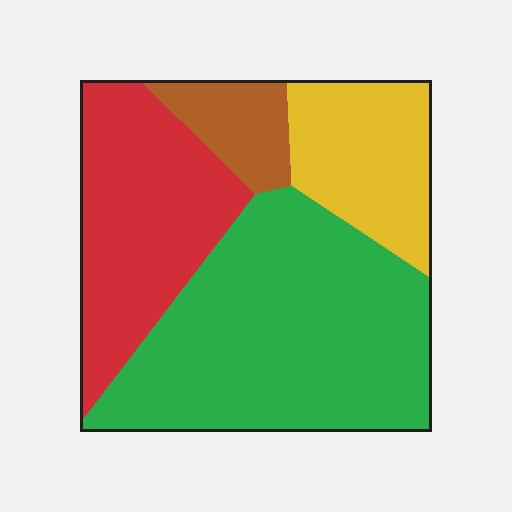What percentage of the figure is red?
Red covers 27% of the figure.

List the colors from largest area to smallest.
From largest to smallest: green, red, yellow, brown.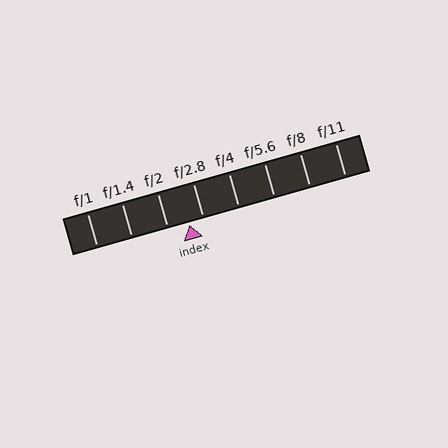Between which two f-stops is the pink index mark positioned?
The index mark is between f/2 and f/2.8.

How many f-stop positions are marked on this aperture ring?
There are 8 f-stop positions marked.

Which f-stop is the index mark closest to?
The index mark is closest to f/2.8.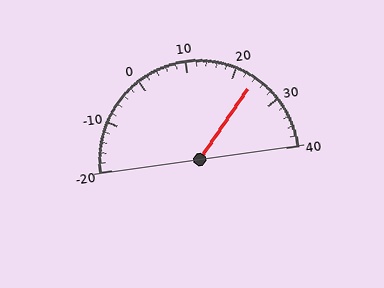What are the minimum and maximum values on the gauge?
The gauge ranges from -20 to 40.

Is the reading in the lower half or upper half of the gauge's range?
The reading is in the upper half of the range (-20 to 40).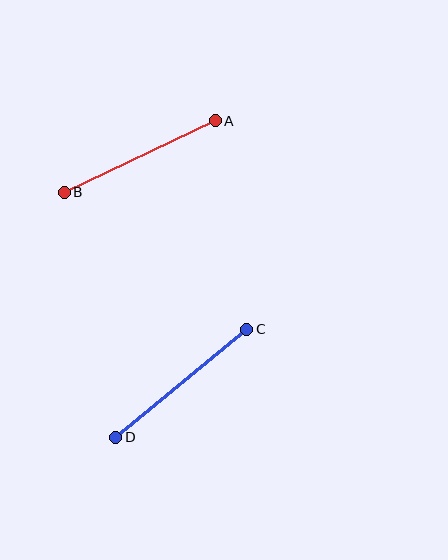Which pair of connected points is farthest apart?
Points C and D are farthest apart.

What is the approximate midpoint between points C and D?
The midpoint is at approximately (181, 383) pixels.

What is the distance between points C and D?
The distance is approximately 170 pixels.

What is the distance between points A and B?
The distance is approximately 167 pixels.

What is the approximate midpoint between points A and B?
The midpoint is at approximately (140, 157) pixels.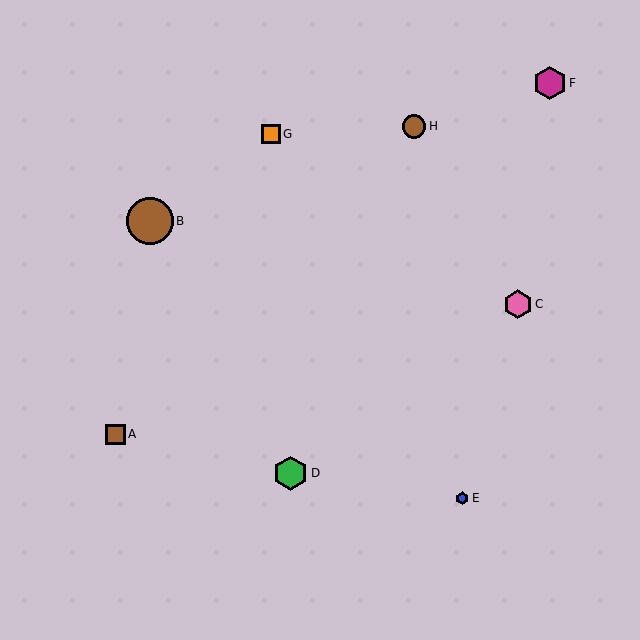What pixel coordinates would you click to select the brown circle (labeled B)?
Click at (150, 221) to select the brown circle B.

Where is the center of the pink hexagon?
The center of the pink hexagon is at (518, 304).